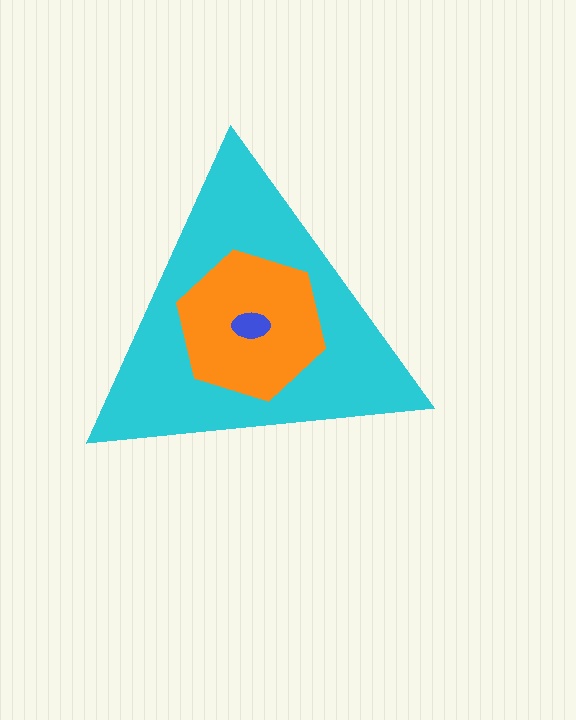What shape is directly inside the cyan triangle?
The orange hexagon.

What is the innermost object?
The blue ellipse.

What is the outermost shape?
The cyan triangle.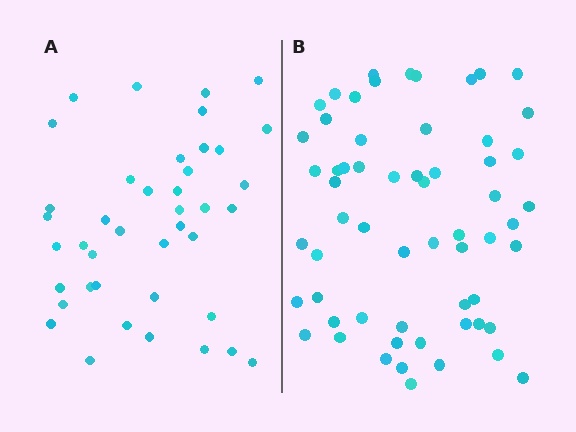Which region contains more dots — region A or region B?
Region B (the right region) has more dots.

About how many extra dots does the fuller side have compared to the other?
Region B has approximately 20 more dots than region A.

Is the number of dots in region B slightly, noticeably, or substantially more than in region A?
Region B has substantially more. The ratio is roughly 1.5 to 1.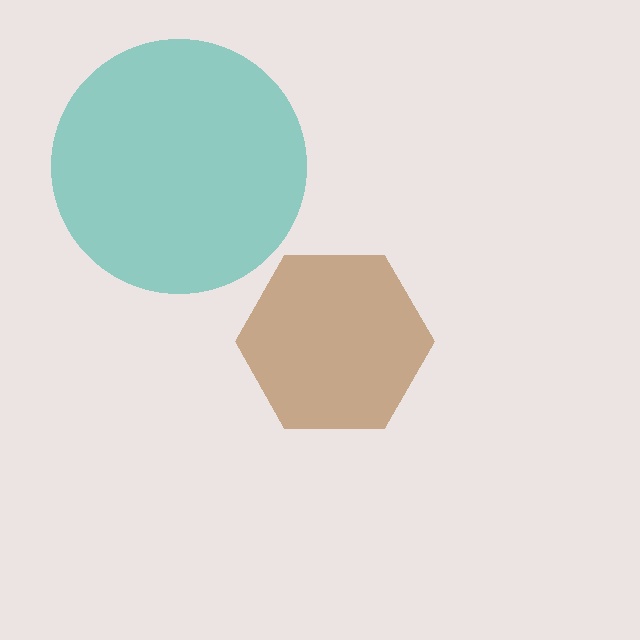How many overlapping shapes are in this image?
There are 2 overlapping shapes in the image.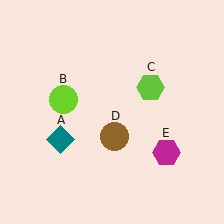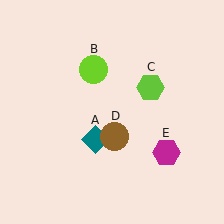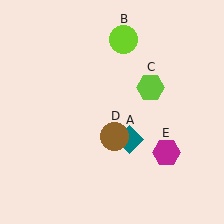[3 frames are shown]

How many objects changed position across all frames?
2 objects changed position: teal diamond (object A), lime circle (object B).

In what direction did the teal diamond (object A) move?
The teal diamond (object A) moved right.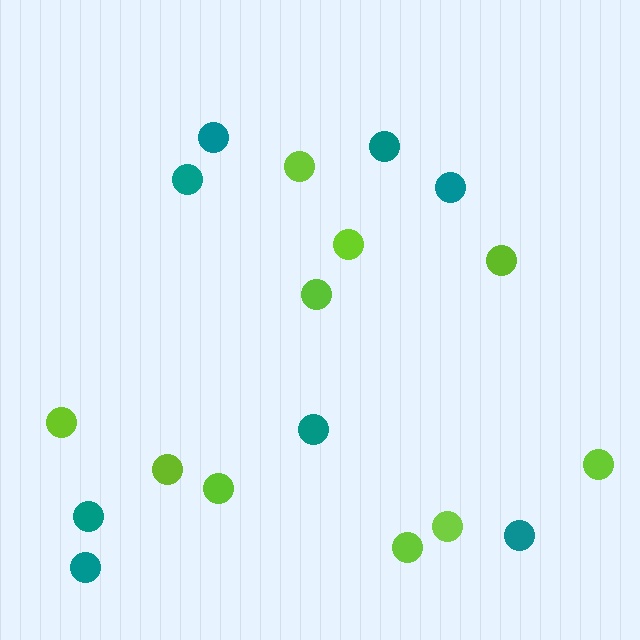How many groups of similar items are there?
There are 2 groups: one group of teal circles (8) and one group of lime circles (10).